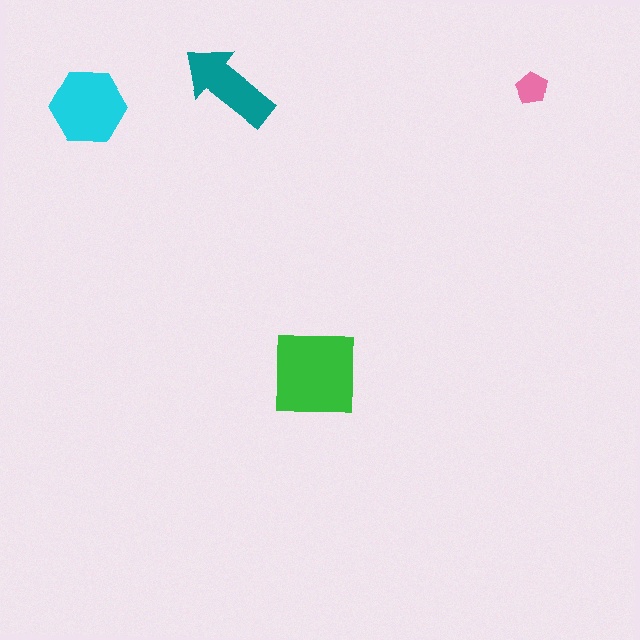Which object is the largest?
The green square.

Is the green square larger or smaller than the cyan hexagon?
Larger.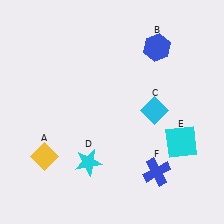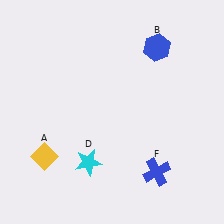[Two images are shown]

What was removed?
The cyan square (E), the cyan diamond (C) were removed in Image 2.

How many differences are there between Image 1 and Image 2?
There are 2 differences between the two images.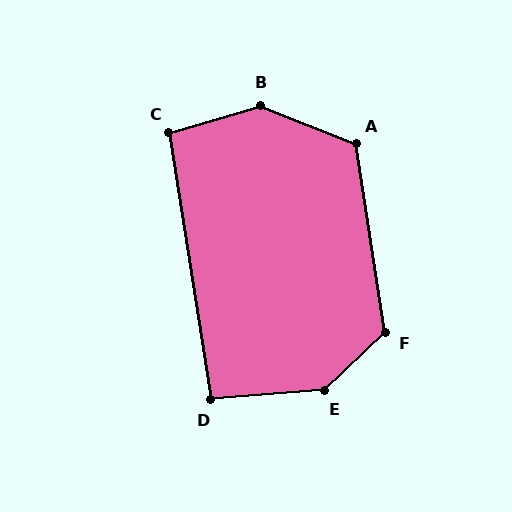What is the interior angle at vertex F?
Approximately 124 degrees (obtuse).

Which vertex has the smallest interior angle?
D, at approximately 94 degrees.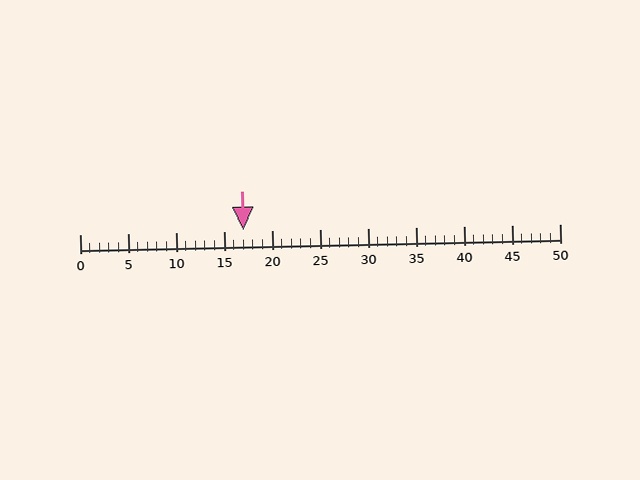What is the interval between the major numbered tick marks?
The major tick marks are spaced 5 units apart.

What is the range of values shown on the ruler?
The ruler shows values from 0 to 50.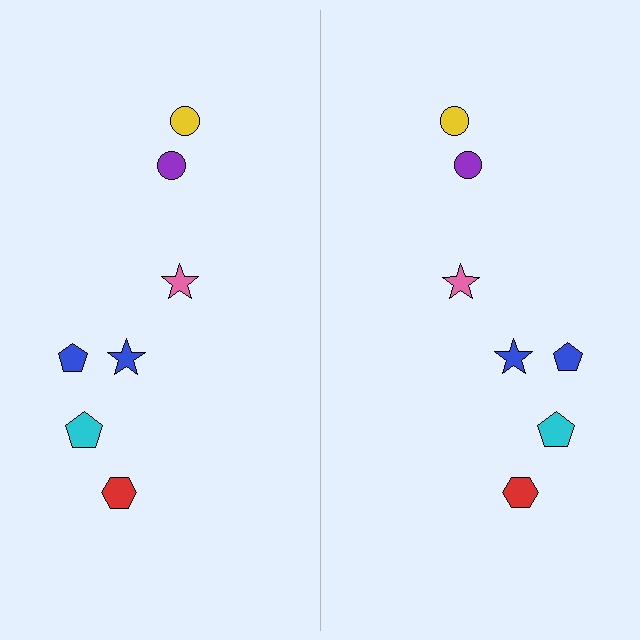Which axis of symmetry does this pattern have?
The pattern has a vertical axis of symmetry running through the center of the image.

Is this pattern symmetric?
Yes, this pattern has bilateral (reflection) symmetry.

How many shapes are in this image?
There are 14 shapes in this image.